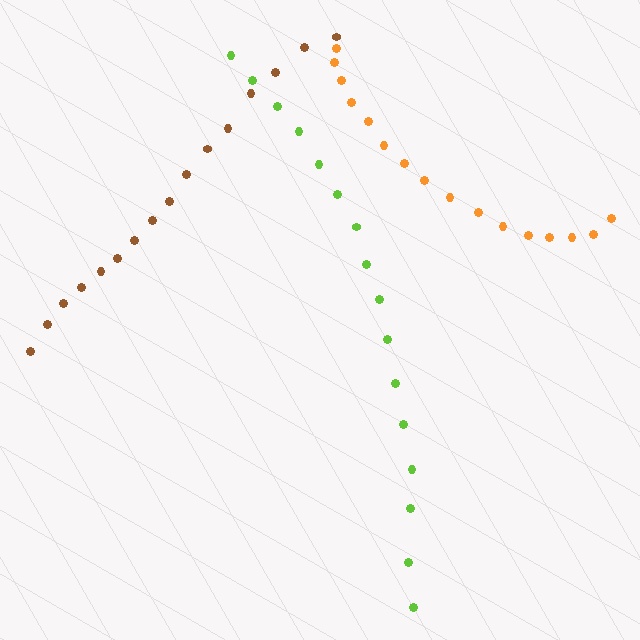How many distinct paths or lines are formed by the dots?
There are 3 distinct paths.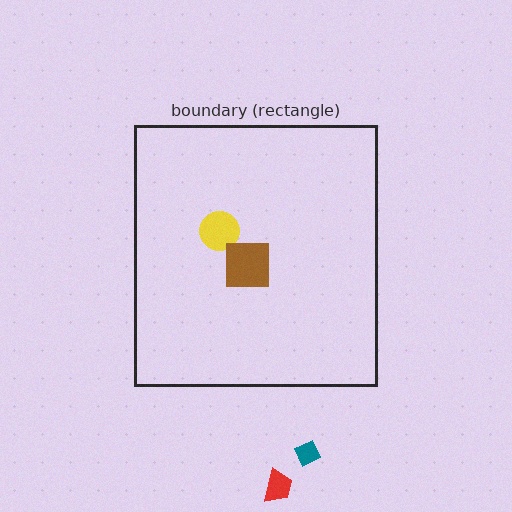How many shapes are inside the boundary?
2 inside, 2 outside.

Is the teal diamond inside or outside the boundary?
Outside.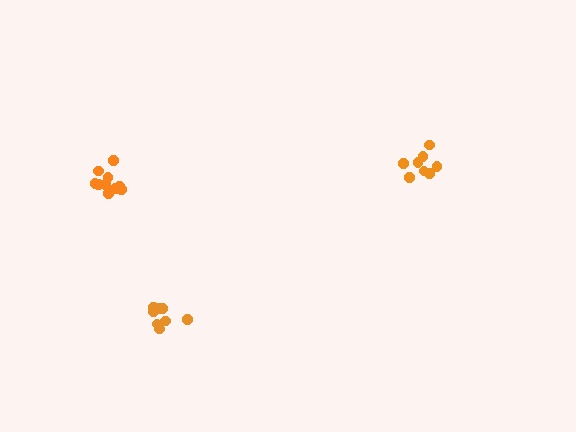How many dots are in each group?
Group 1: 8 dots, Group 2: 9 dots, Group 3: 10 dots (27 total).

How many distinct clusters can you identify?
There are 3 distinct clusters.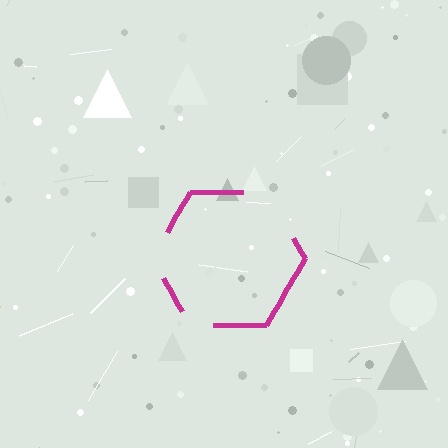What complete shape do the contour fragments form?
The contour fragments form a hexagon.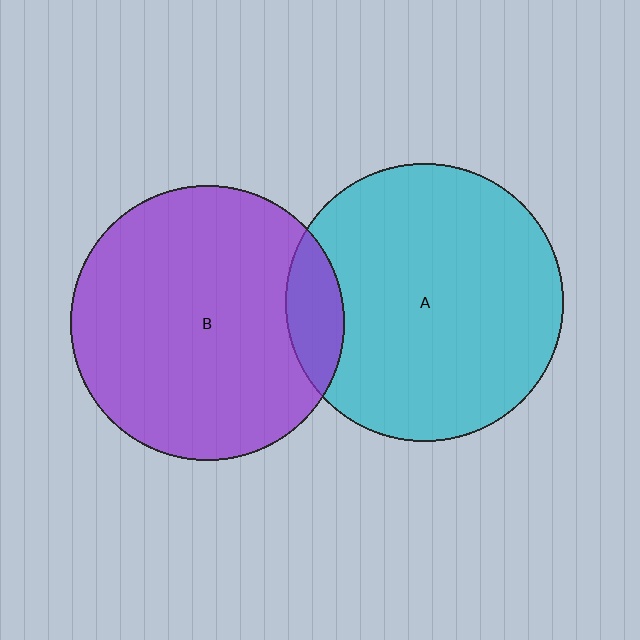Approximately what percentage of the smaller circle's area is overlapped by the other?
Approximately 10%.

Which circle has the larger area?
Circle A (cyan).